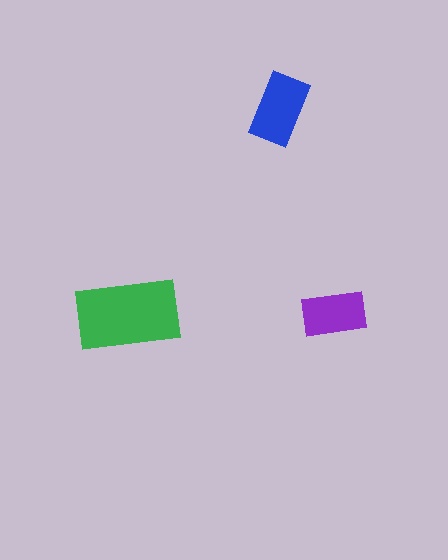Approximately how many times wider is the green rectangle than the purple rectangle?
About 1.5 times wider.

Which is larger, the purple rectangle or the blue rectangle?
The blue one.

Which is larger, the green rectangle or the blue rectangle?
The green one.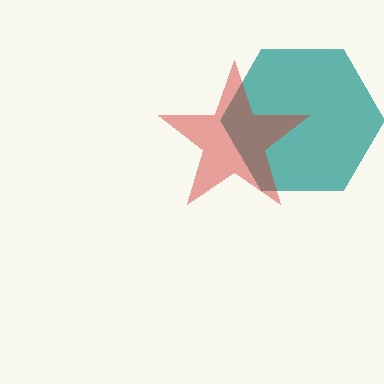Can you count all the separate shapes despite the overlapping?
Yes, there are 2 separate shapes.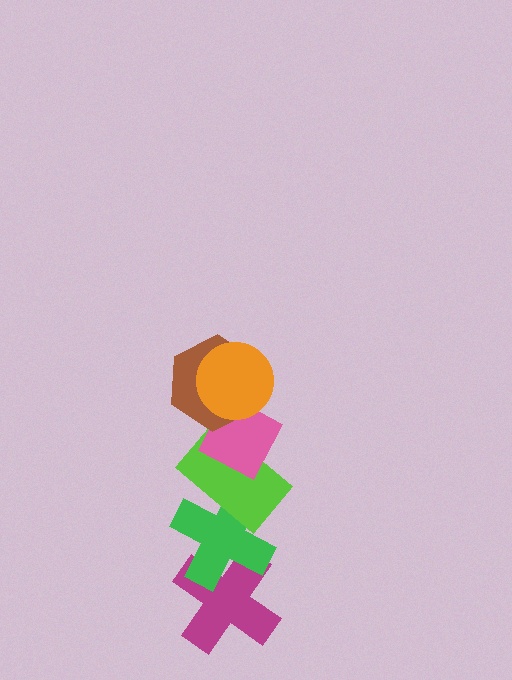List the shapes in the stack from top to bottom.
From top to bottom: the orange circle, the brown hexagon, the pink diamond, the lime rectangle, the green cross, the magenta cross.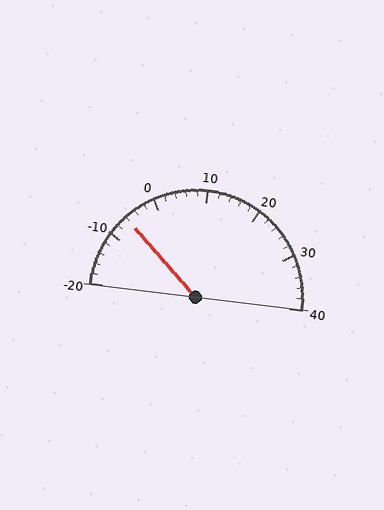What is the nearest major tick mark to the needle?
The nearest major tick mark is -10.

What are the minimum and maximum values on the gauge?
The gauge ranges from -20 to 40.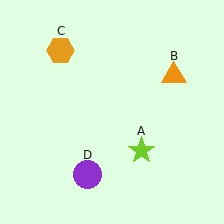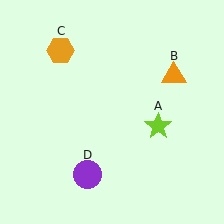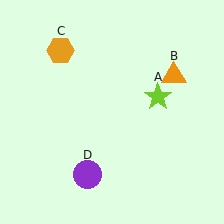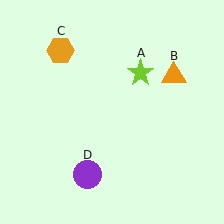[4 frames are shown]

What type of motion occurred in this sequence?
The lime star (object A) rotated counterclockwise around the center of the scene.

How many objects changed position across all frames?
1 object changed position: lime star (object A).